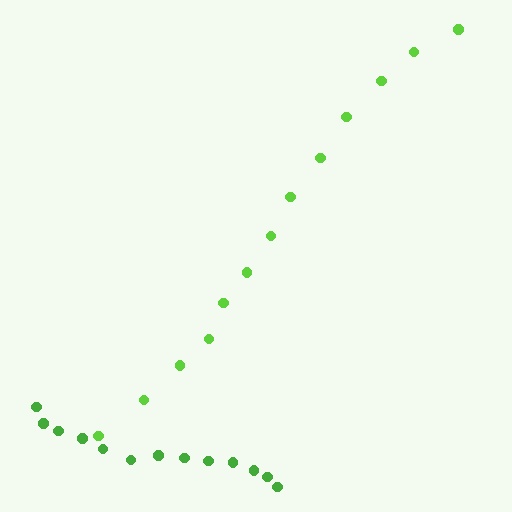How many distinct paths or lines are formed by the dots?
There are 2 distinct paths.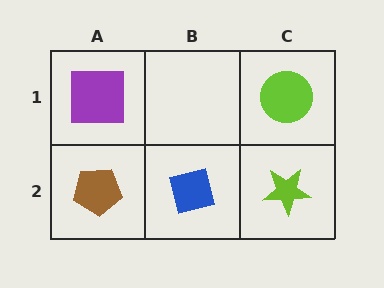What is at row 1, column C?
A lime circle.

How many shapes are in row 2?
3 shapes.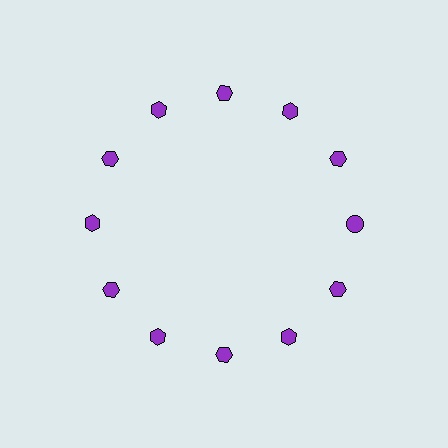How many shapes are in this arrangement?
There are 12 shapes arranged in a ring pattern.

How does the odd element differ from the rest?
It has a different shape: circle instead of hexagon.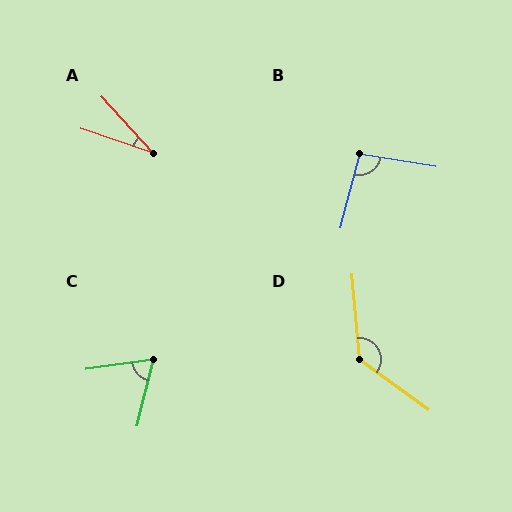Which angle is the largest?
D, at approximately 131 degrees.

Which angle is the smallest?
A, at approximately 29 degrees.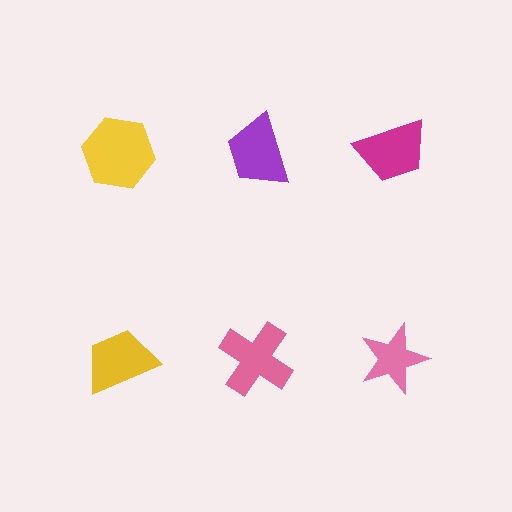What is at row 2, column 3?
A pink star.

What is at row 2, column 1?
A yellow trapezoid.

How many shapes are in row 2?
3 shapes.